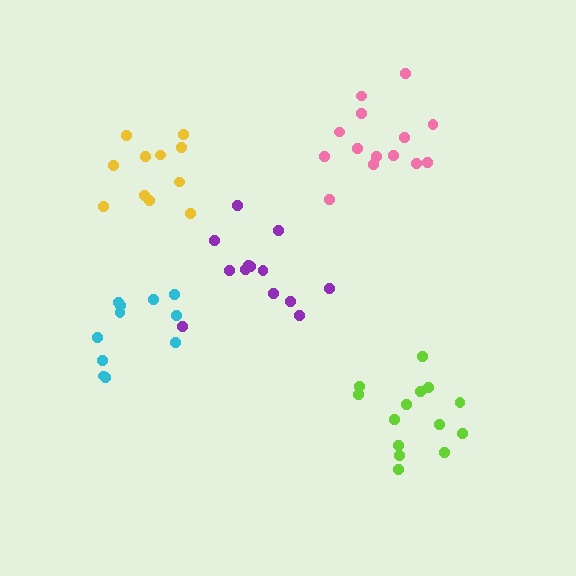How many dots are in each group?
Group 1: 13 dots, Group 2: 14 dots, Group 3: 14 dots, Group 4: 11 dots, Group 5: 11 dots (63 total).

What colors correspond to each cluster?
The clusters are colored: purple, pink, lime, yellow, cyan.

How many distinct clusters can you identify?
There are 5 distinct clusters.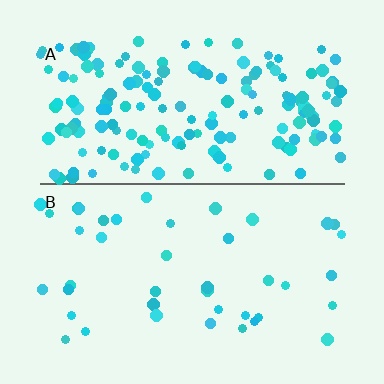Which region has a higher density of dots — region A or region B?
A (the top).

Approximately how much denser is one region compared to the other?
Approximately 3.9× — region A over region B.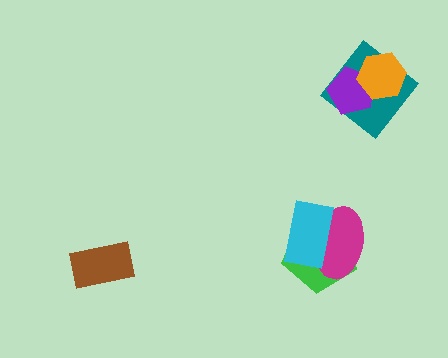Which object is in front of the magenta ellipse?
The cyan rectangle is in front of the magenta ellipse.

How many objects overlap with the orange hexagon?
2 objects overlap with the orange hexagon.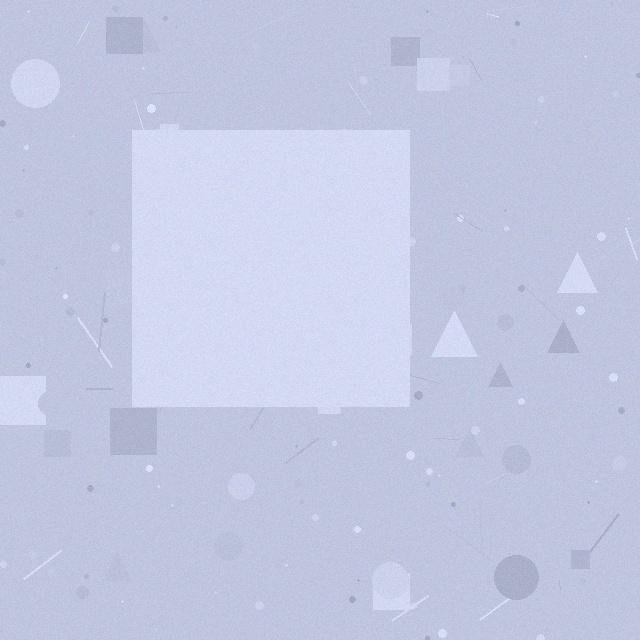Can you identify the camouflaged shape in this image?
The camouflaged shape is a square.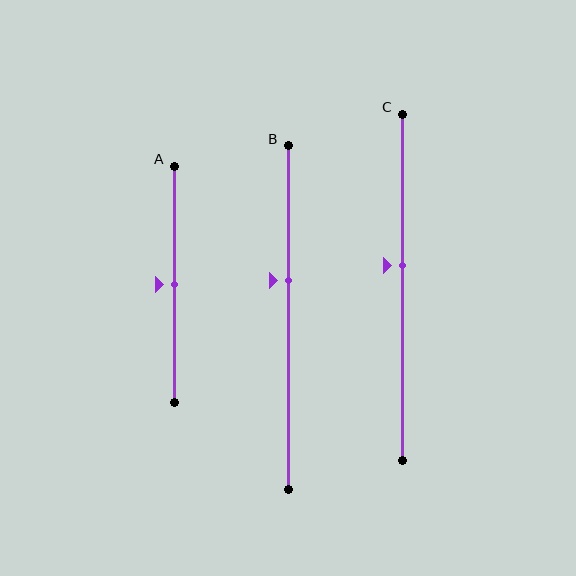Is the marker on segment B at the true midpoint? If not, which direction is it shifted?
No, the marker on segment B is shifted upward by about 11% of the segment length.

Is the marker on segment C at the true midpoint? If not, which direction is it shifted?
No, the marker on segment C is shifted upward by about 6% of the segment length.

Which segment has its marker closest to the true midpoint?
Segment A has its marker closest to the true midpoint.